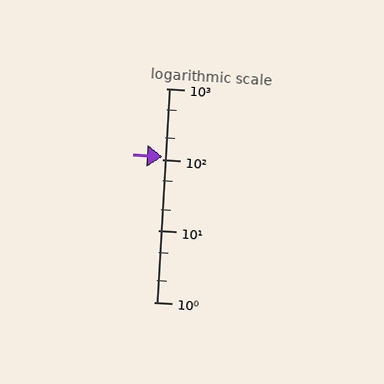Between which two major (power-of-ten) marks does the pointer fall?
The pointer is between 100 and 1000.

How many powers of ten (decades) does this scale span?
The scale spans 3 decades, from 1 to 1000.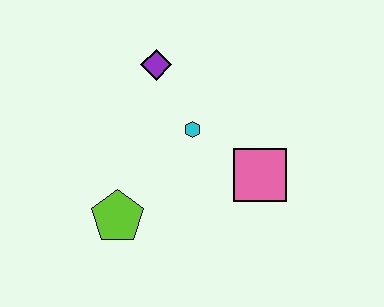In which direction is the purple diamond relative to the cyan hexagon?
The purple diamond is above the cyan hexagon.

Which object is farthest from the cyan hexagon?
The lime pentagon is farthest from the cyan hexagon.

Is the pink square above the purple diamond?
No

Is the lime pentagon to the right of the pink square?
No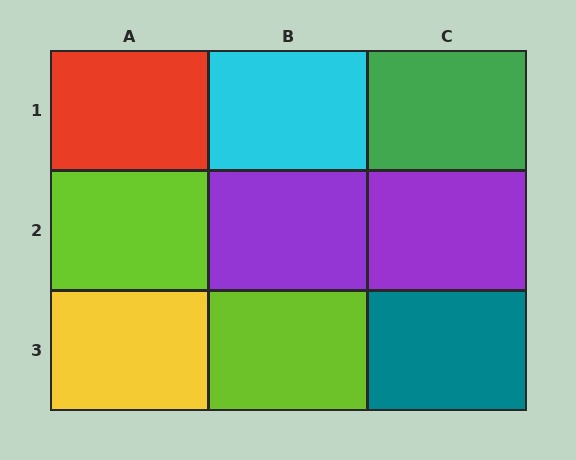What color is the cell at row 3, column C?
Teal.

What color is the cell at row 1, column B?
Cyan.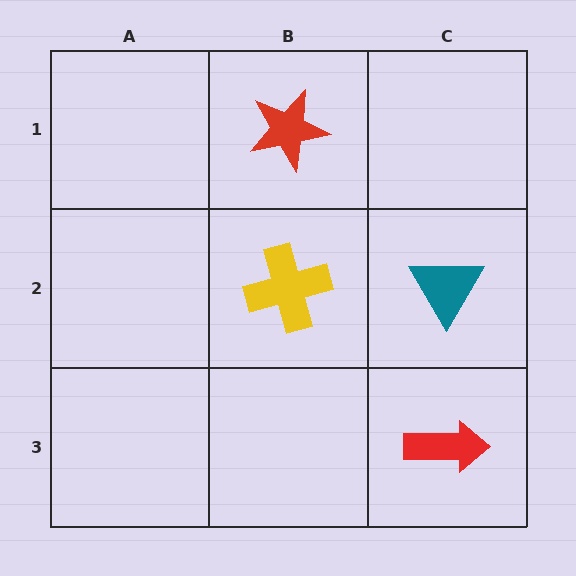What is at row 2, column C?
A teal triangle.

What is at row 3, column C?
A red arrow.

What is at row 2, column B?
A yellow cross.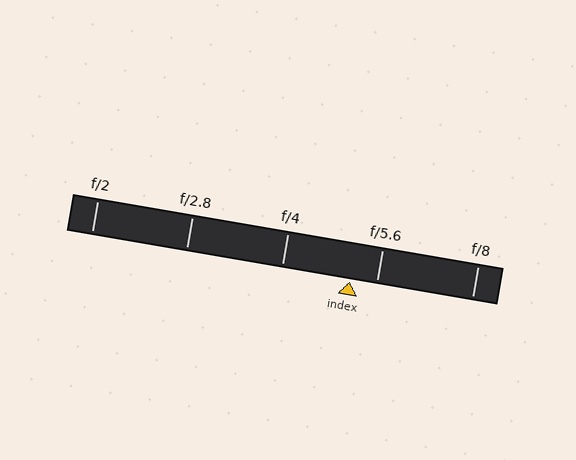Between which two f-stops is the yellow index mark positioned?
The index mark is between f/4 and f/5.6.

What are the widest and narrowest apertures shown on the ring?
The widest aperture shown is f/2 and the narrowest is f/8.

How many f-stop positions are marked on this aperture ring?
There are 5 f-stop positions marked.